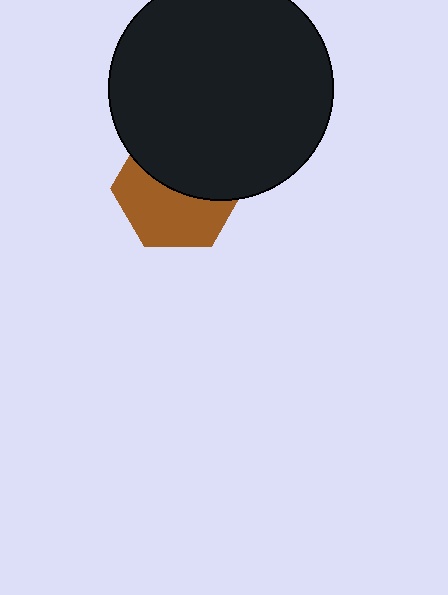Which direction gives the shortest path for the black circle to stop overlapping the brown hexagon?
Moving up gives the shortest separation.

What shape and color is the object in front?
The object in front is a black circle.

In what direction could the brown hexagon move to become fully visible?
The brown hexagon could move down. That would shift it out from behind the black circle entirely.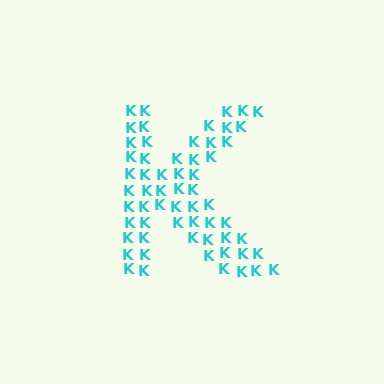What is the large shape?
The large shape is the letter K.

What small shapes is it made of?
It is made of small letter K's.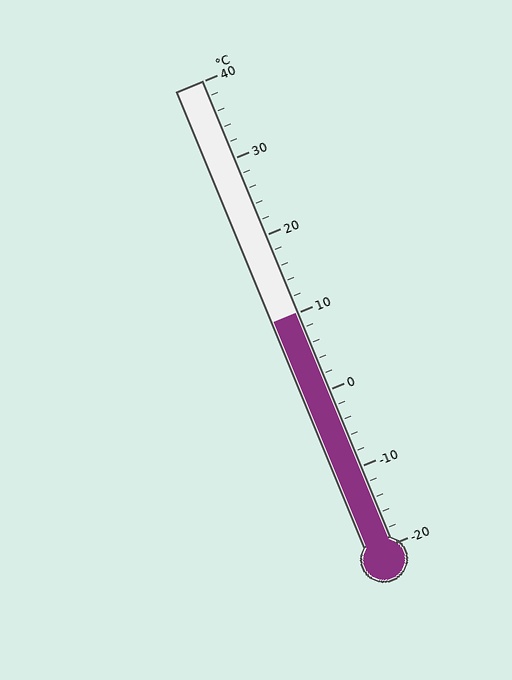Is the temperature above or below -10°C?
The temperature is above -10°C.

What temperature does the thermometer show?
The thermometer shows approximately 10°C.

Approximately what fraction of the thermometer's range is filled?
The thermometer is filled to approximately 50% of its range.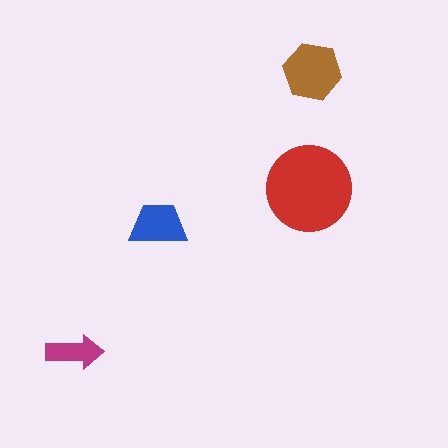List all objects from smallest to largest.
The magenta arrow, the blue trapezoid, the brown hexagon, the red circle.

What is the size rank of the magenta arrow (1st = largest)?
4th.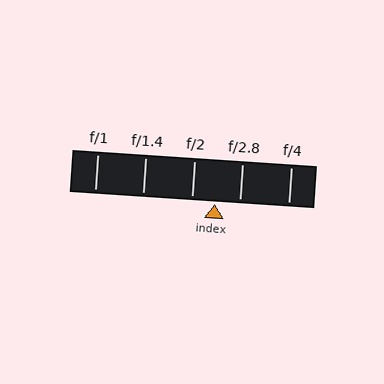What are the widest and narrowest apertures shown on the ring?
The widest aperture shown is f/1 and the narrowest is f/4.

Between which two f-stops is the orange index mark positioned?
The index mark is between f/2 and f/2.8.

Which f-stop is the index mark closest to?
The index mark is closest to f/2.